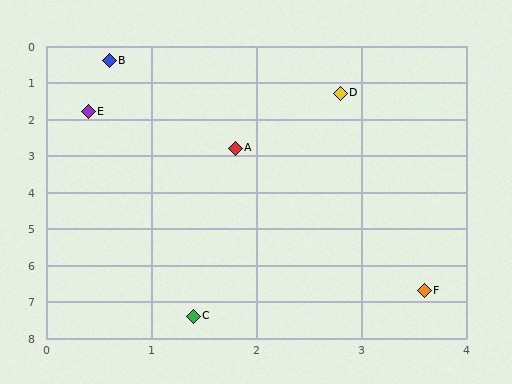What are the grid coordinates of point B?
Point B is at approximately (0.6, 0.4).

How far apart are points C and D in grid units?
Points C and D are about 6.3 grid units apart.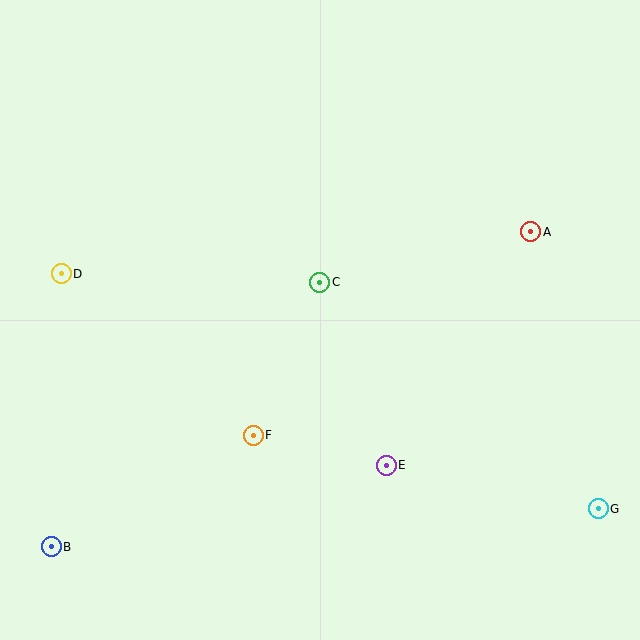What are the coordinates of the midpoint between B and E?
The midpoint between B and E is at (219, 506).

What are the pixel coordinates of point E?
Point E is at (386, 465).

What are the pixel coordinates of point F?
Point F is at (253, 435).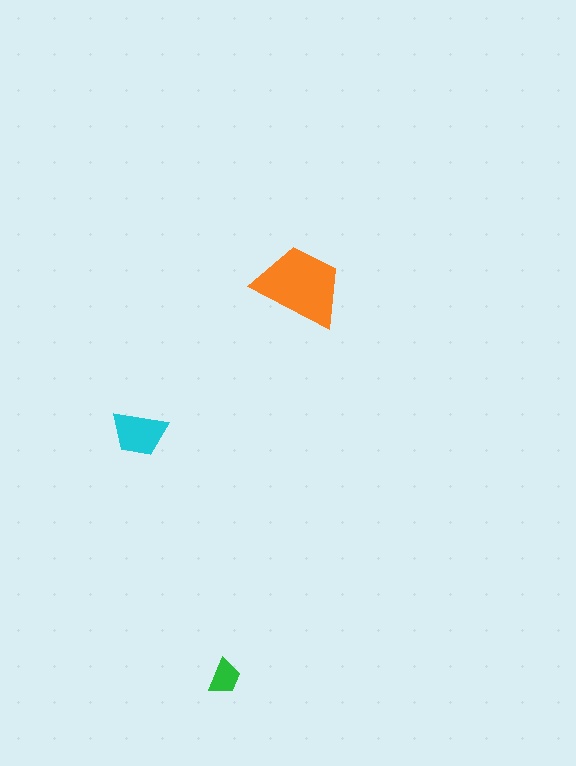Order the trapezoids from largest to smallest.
the orange one, the cyan one, the green one.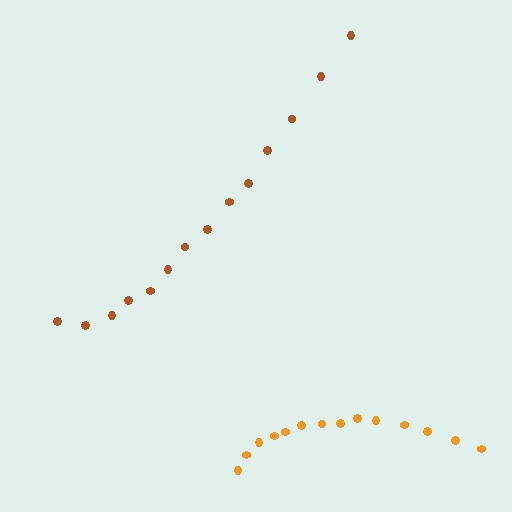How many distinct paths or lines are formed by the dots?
There are 2 distinct paths.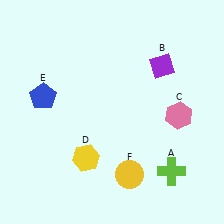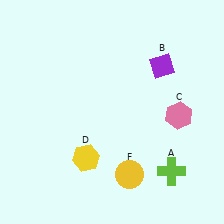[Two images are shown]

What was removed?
The blue pentagon (E) was removed in Image 2.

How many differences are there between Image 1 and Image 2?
There is 1 difference between the two images.